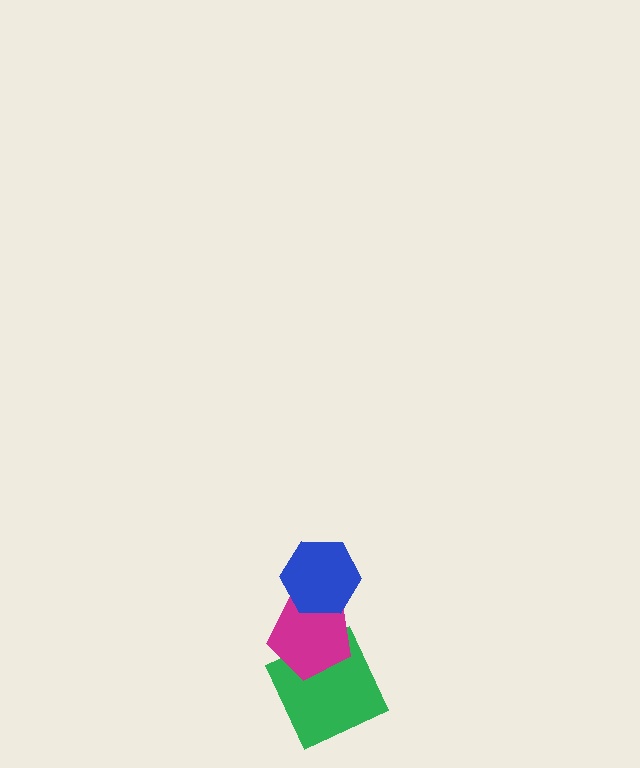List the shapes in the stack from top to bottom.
From top to bottom: the blue hexagon, the magenta pentagon, the green square.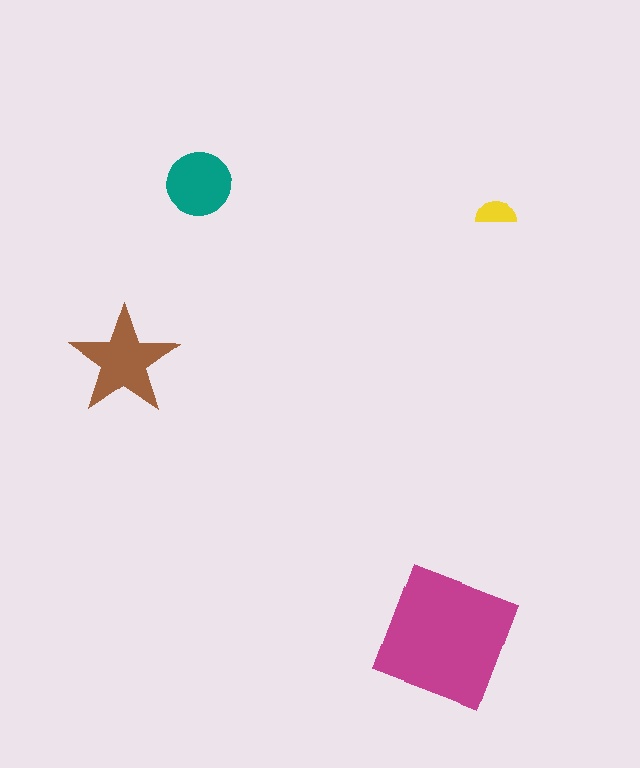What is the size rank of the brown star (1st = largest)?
2nd.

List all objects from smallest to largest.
The yellow semicircle, the teal circle, the brown star, the magenta square.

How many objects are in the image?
There are 4 objects in the image.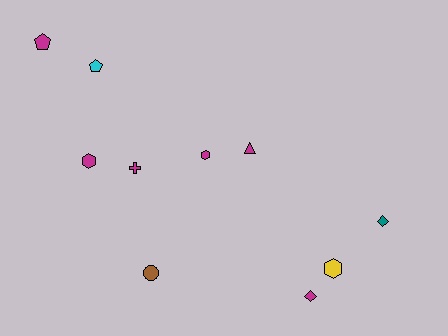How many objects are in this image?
There are 10 objects.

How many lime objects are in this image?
There are no lime objects.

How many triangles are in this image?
There is 1 triangle.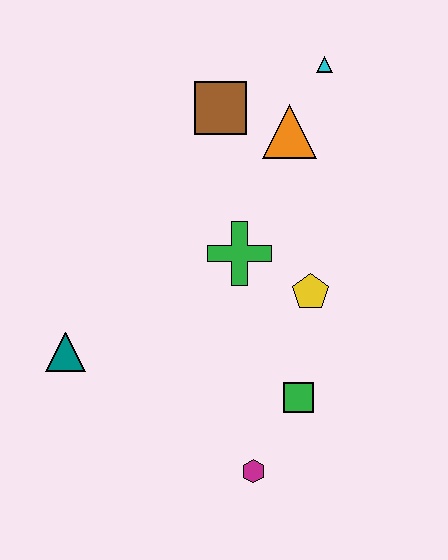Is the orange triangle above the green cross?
Yes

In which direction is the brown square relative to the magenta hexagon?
The brown square is above the magenta hexagon.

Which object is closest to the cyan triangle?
The orange triangle is closest to the cyan triangle.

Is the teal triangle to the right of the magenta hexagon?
No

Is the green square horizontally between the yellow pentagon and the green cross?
Yes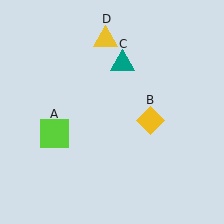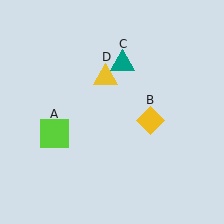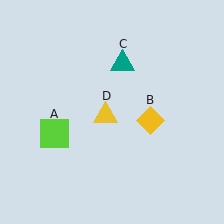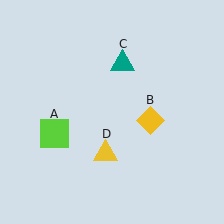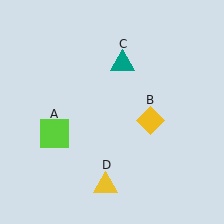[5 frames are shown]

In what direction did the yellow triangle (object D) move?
The yellow triangle (object D) moved down.